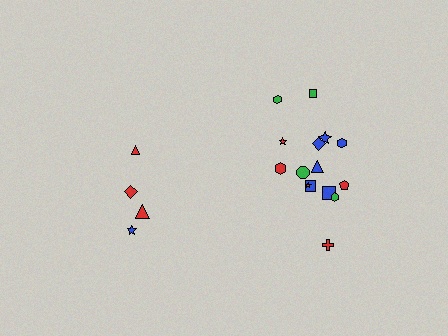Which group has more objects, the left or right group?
The right group.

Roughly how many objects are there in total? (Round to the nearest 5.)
Roughly 20 objects in total.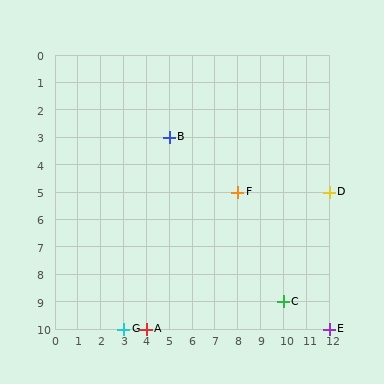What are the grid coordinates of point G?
Point G is at grid coordinates (3, 10).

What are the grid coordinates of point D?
Point D is at grid coordinates (12, 5).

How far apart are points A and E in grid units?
Points A and E are 8 columns apart.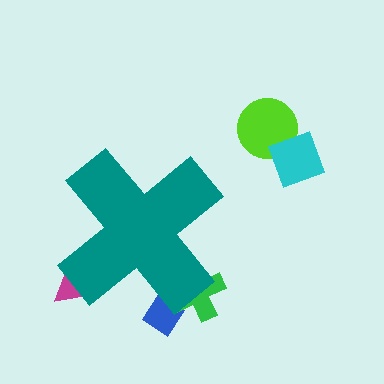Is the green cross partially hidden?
Yes, the green cross is partially hidden behind the teal cross.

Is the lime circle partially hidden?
No, the lime circle is fully visible.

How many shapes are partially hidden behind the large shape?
3 shapes are partially hidden.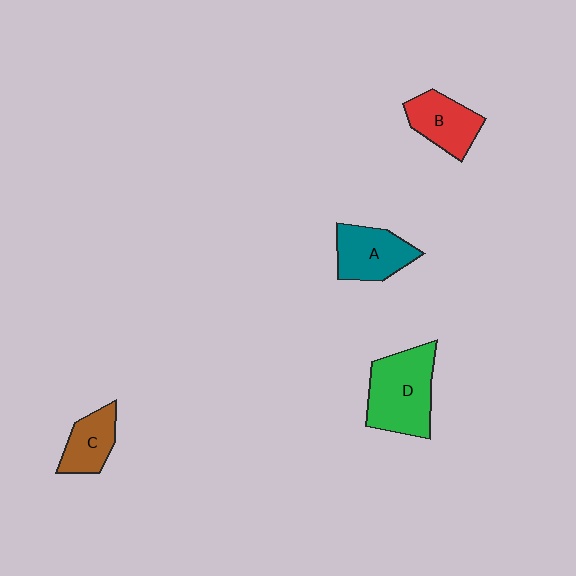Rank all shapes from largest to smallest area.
From largest to smallest: D (green), A (teal), B (red), C (brown).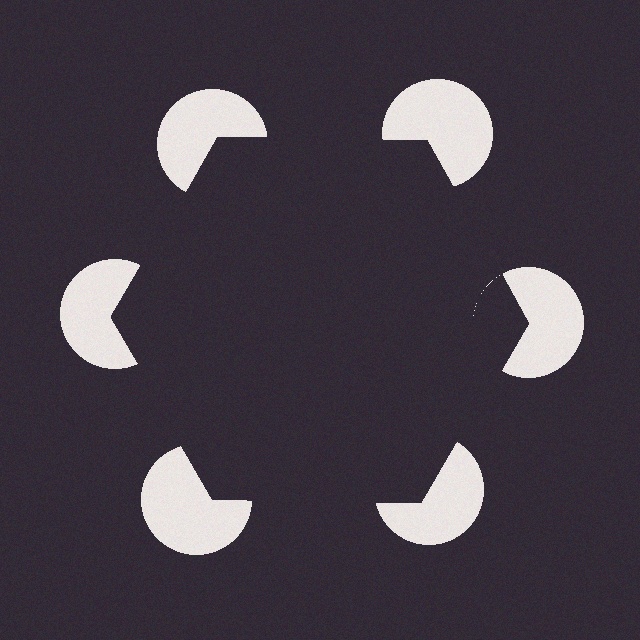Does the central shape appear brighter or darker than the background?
It typically appears slightly darker than the background, even though no actual brightness change is drawn.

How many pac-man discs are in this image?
There are 6 — one at each vertex of the illusory hexagon.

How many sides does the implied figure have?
6 sides.